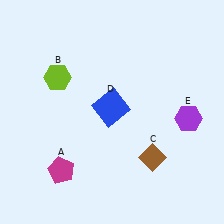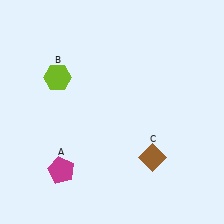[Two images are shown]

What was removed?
The blue square (D), the purple hexagon (E) were removed in Image 2.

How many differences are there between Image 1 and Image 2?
There are 2 differences between the two images.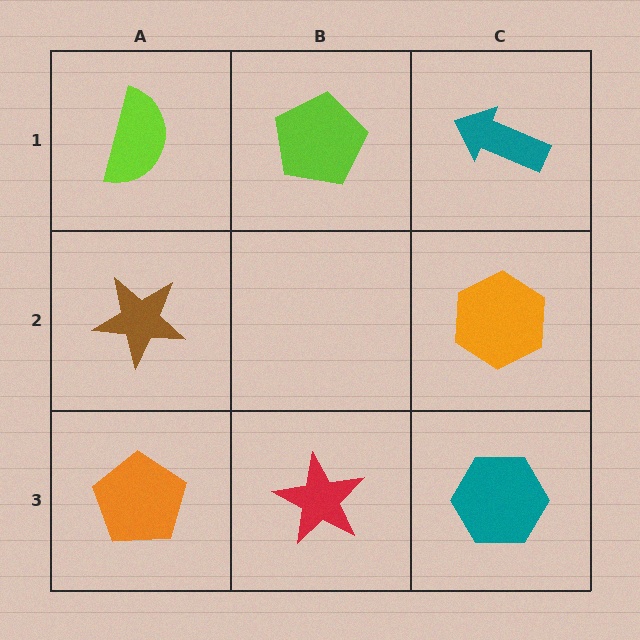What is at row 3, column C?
A teal hexagon.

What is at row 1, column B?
A lime pentagon.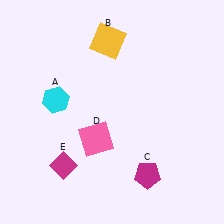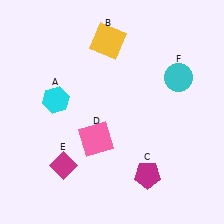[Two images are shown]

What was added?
A cyan circle (F) was added in Image 2.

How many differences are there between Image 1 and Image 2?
There is 1 difference between the two images.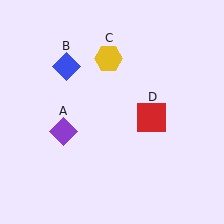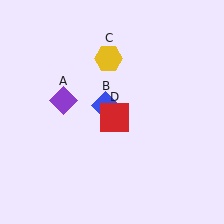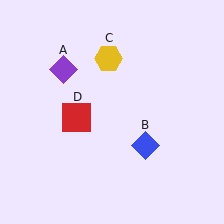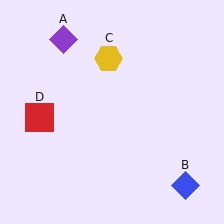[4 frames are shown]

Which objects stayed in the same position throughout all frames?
Yellow hexagon (object C) remained stationary.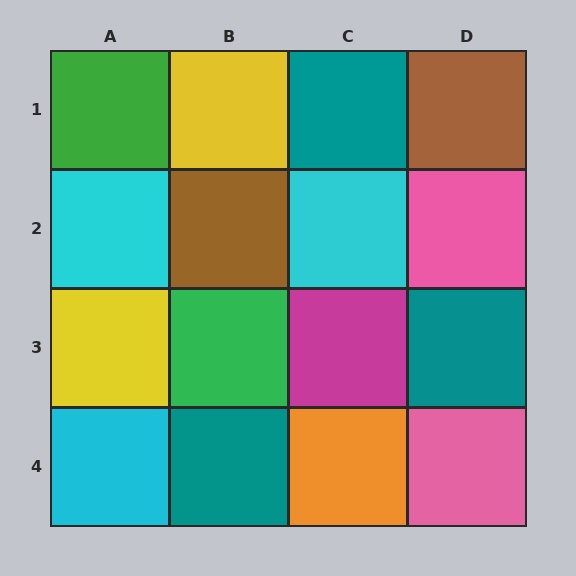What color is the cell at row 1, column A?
Green.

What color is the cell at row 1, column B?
Yellow.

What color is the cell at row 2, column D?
Pink.